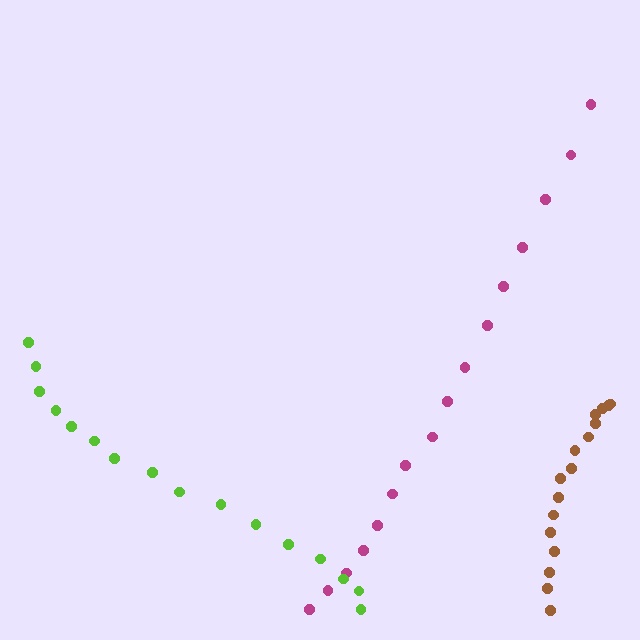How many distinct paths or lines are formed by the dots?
There are 3 distinct paths.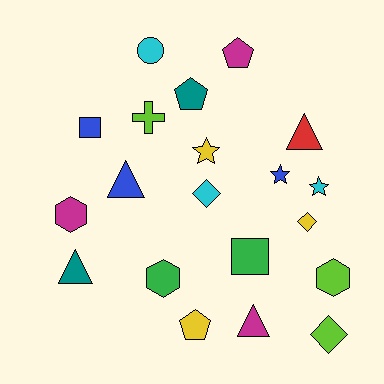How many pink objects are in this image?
There are no pink objects.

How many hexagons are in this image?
There are 3 hexagons.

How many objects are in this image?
There are 20 objects.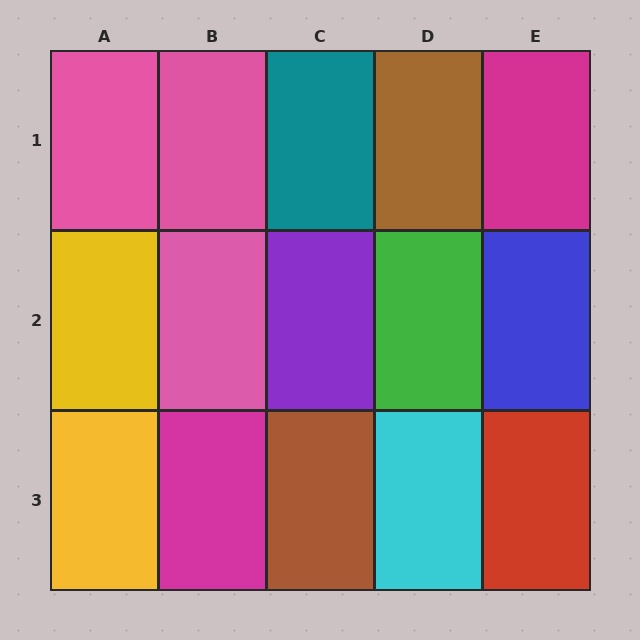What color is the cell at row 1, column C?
Teal.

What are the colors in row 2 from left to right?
Yellow, pink, purple, green, blue.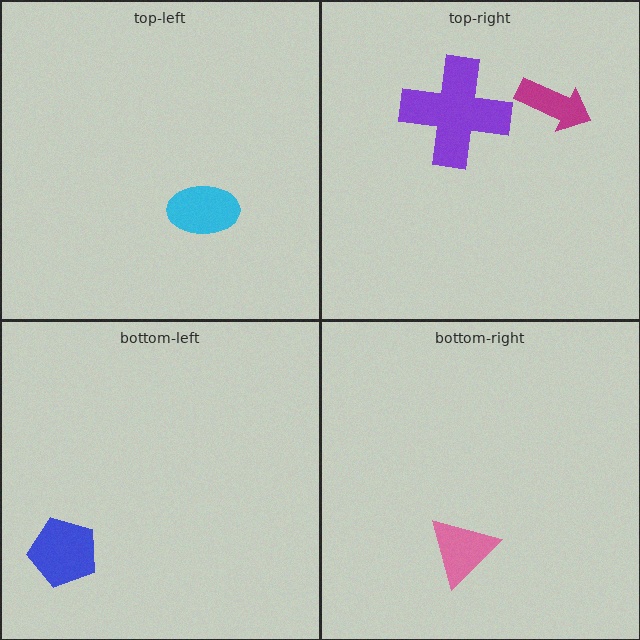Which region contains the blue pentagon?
The bottom-left region.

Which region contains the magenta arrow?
The top-right region.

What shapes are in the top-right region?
The magenta arrow, the purple cross.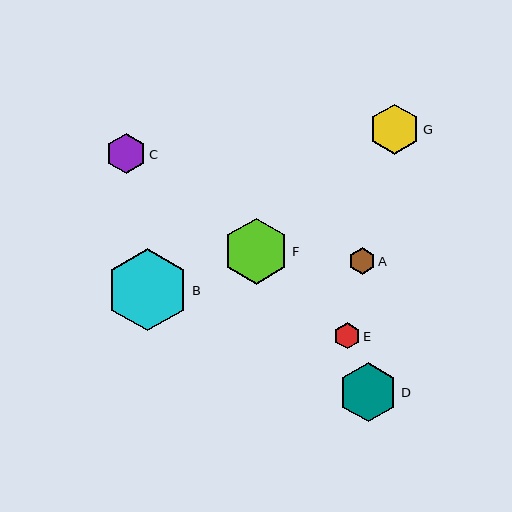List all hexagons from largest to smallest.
From largest to smallest: B, F, D, G, C, A, E.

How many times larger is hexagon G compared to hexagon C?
Hexagon G is approximately 1.3 times the size of hexagon C.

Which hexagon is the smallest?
Hexagon E is the smallest with a size of approximately 26 pixels.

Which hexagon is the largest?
Hexagon B is the largest with a size of approximately 82 pixels.